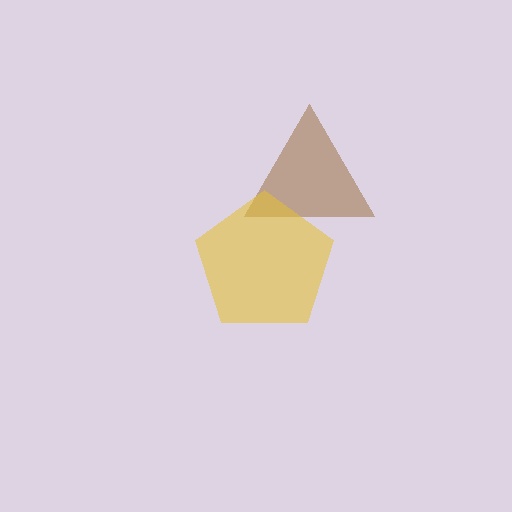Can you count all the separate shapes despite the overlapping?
Yes, there are 2 separate shapes.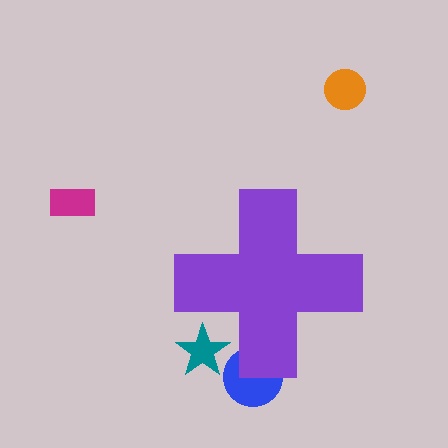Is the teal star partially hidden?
Yes, the teal star is partially hidden behind the purple cross.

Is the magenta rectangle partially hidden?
No, the magenta rectangle is fully visible.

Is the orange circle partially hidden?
No, the orange circle is fully visible.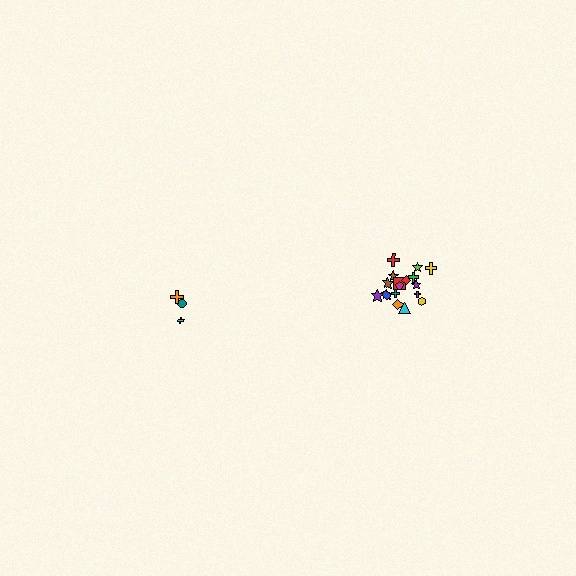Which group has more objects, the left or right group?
The right group.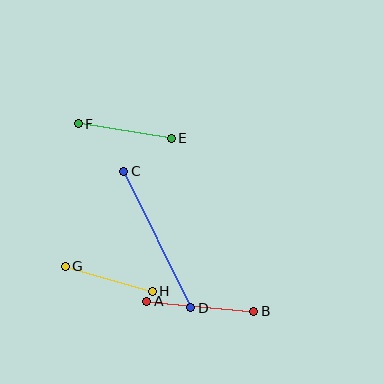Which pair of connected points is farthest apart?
Points C and D are farthest apart.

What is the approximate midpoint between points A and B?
The midpoint is at approximately (200, 306) pixels.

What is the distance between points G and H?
The distance is approximately 91 pixels.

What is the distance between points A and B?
The distance is approximately 108 pixels.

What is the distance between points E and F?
The distance is approximately 94 pixels.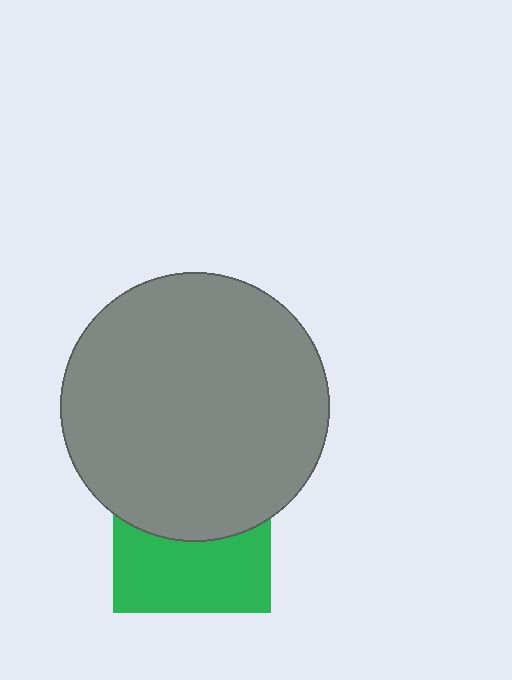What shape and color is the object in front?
The object in front is a gray circle.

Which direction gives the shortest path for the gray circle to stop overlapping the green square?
Moving up gives the shortest separation.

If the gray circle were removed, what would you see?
You would see the complete green square.